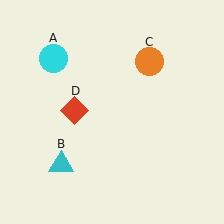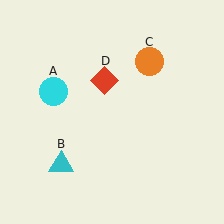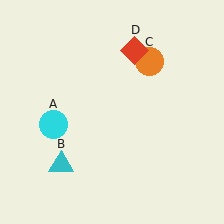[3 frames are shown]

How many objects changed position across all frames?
2 objects changed position: cyan circle (object A), red diamond (object D).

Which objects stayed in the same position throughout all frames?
Cyan triangle (object B) and orange circle (object C) remained stationary.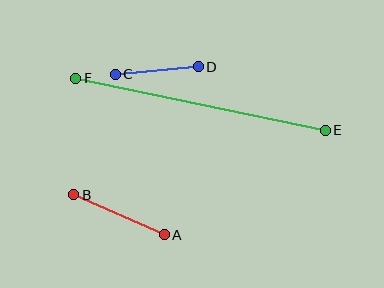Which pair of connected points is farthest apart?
Points E and F are farthest apart.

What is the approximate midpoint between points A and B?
The midpoint is at approximately (119, 215) pixels.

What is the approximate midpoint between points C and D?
The midpoint is at approximately (157, 70) pixels.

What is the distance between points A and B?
The distance is approximately 99 pixels.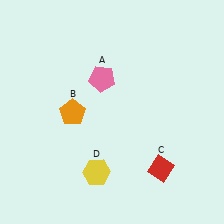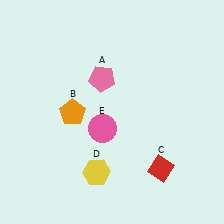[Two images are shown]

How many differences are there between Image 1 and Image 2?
There is 1 difference between the two images.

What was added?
A pink circle (E) was added in Image 2.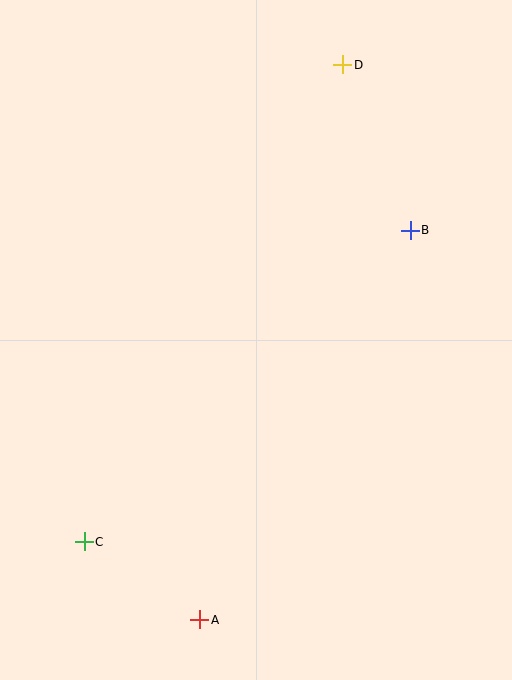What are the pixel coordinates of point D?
Point D is at (343, 65).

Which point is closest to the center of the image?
Point B at (410, 230) is closest to the center.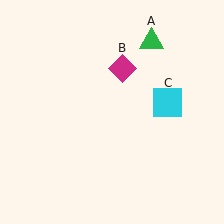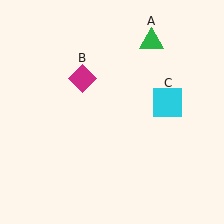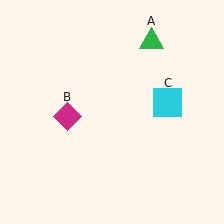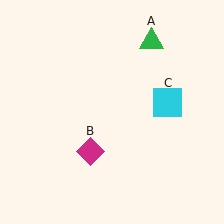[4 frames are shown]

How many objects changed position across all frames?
1 object changed position: magenta diamond (object B).